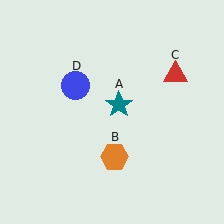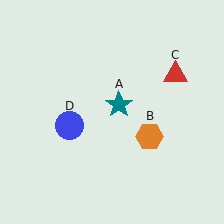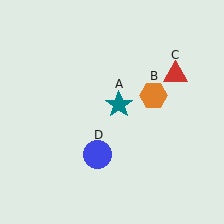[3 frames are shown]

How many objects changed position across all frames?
2 objects changed position: orange hexagon (object B), blue circle (object D).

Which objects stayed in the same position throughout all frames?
Teal star (object A) and red triangle (object C) remained stationary.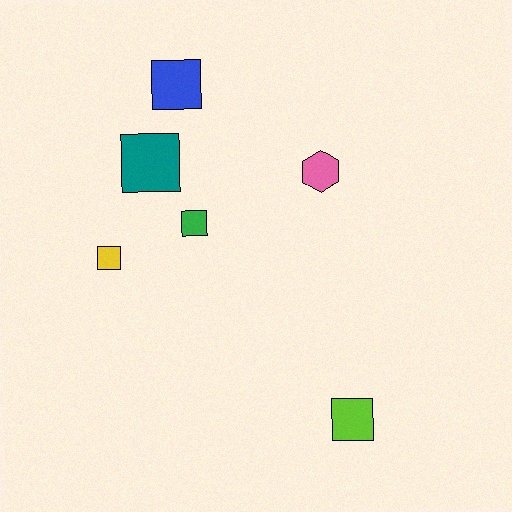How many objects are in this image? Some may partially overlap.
There are 6 objects.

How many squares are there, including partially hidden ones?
There are 5 squares.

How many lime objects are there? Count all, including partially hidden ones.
There is 1 lime object.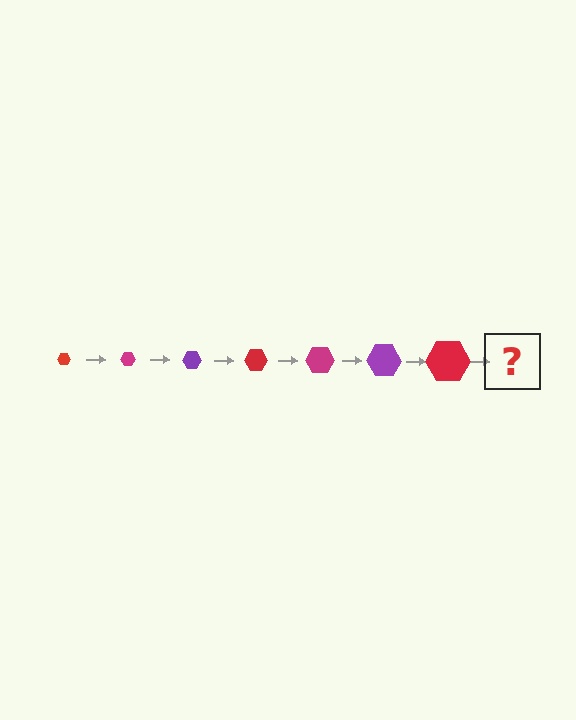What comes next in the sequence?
The next element should be a magenta hexagon, larger than the previous one.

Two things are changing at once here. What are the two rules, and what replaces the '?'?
The two rules are that the hexagon grows larger each step and the color cycles through red, magenta, and purple. The '?' should be a magenta hexagon, larger than the previous one.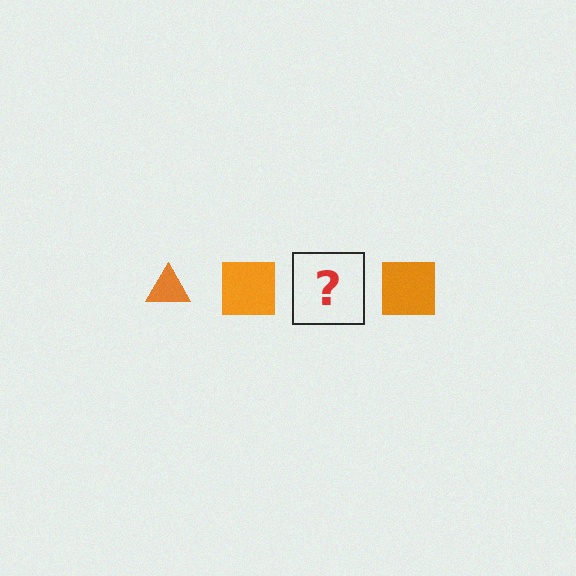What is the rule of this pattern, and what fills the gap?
The rule is that the pattern cycles through triangle, square shapes in orange. The gap should be filled with an orange triangle.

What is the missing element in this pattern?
The missing element is an orange triangle.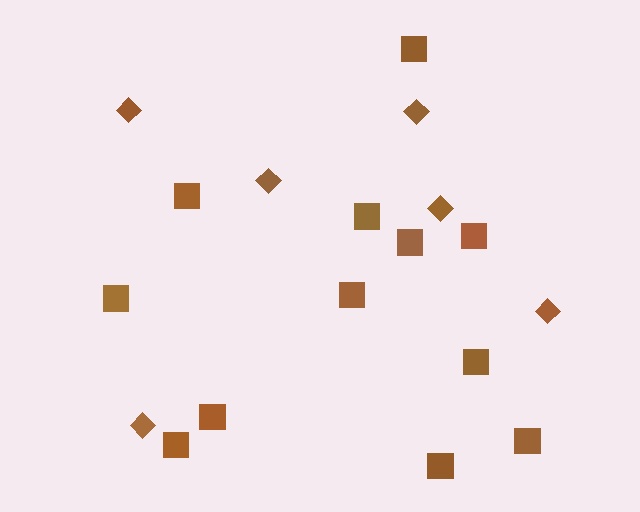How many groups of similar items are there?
There are 2 groups: one group of squares (12) and one group of diamonds (6).